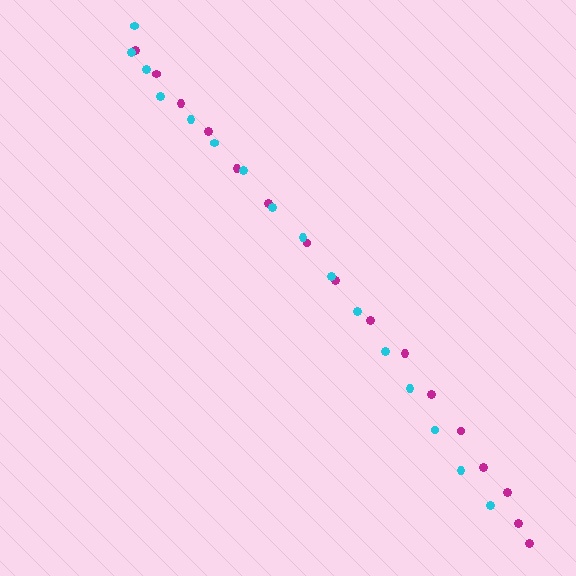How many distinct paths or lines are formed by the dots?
There are 2 distinct paths.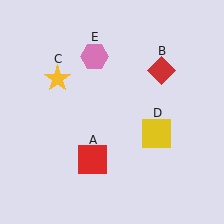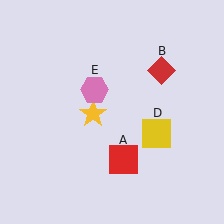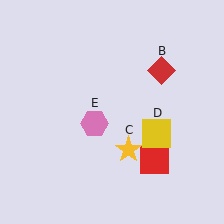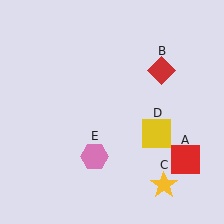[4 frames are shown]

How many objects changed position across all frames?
3 objects changed position: red square (object A), yellow star (object C), pink hexagon (object E).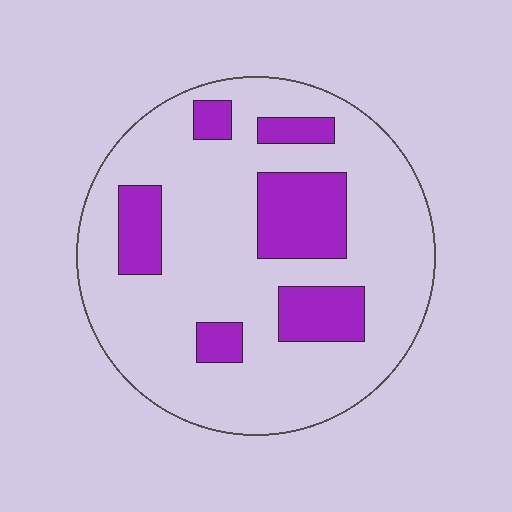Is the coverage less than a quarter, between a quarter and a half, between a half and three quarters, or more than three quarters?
Less than a quarter.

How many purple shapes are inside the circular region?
6.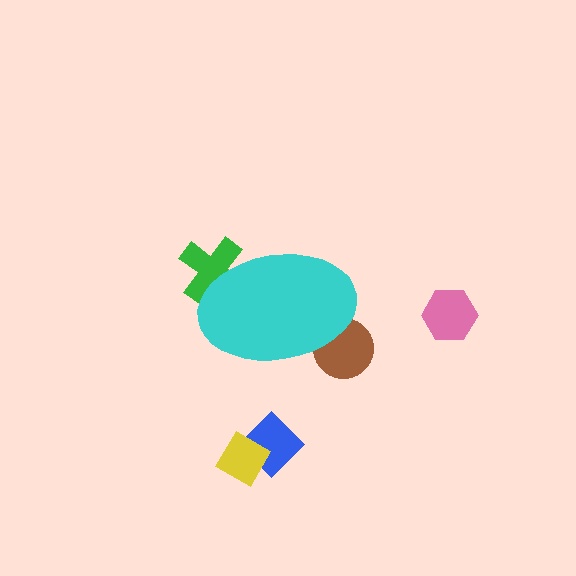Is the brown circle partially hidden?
Yes, the brown circle is partially hidden behind the cyan ellipse.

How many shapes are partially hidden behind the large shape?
2 shapes are partially hidden.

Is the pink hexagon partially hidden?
No, the pink hexagon is fully visible.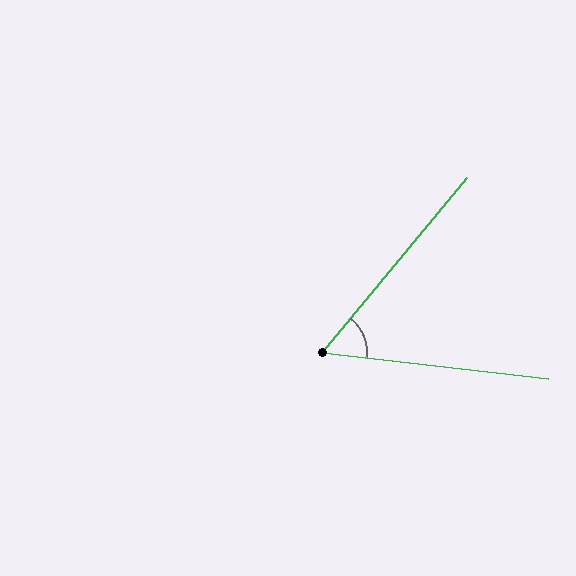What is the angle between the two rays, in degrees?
Approximately 57 degrees.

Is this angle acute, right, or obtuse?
It is acute.